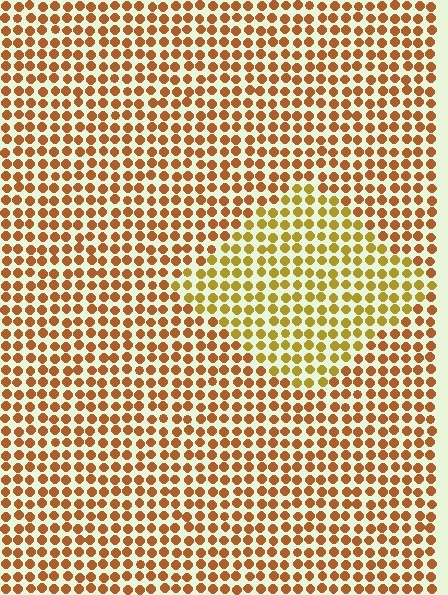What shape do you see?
I see a diamond.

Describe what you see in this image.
The image is filled with small brown elements in a uniform arrangement. A diamond-shaped region is visible where the elements are tinted to a slightly different hue, forming a subtle color boundary.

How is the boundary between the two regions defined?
The boundary is defined purely by a slight shift in hue (about 28 degrees). Spacing, size, and orientation are identical on both sides.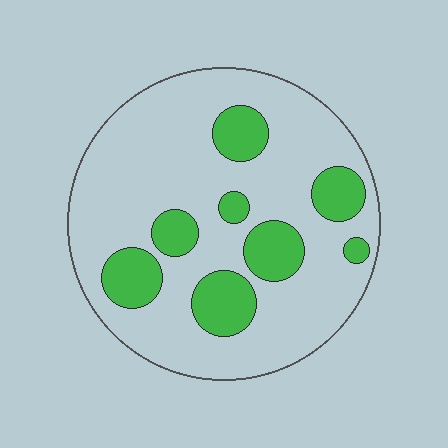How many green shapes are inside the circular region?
8.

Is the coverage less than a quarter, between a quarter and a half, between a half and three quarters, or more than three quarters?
Less than a quarter.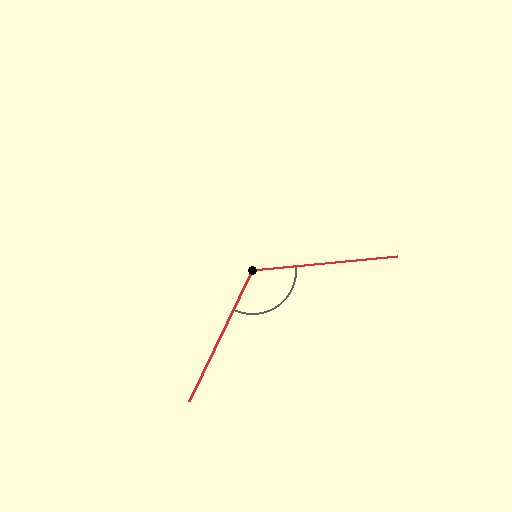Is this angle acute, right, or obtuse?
It is obtuse.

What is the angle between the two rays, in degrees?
Approximately 121 degrees.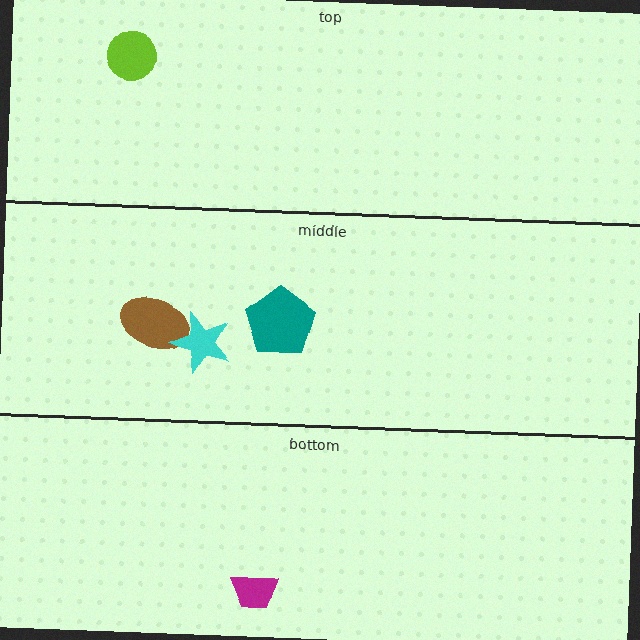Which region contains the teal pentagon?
The middle region.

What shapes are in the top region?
The lime circle.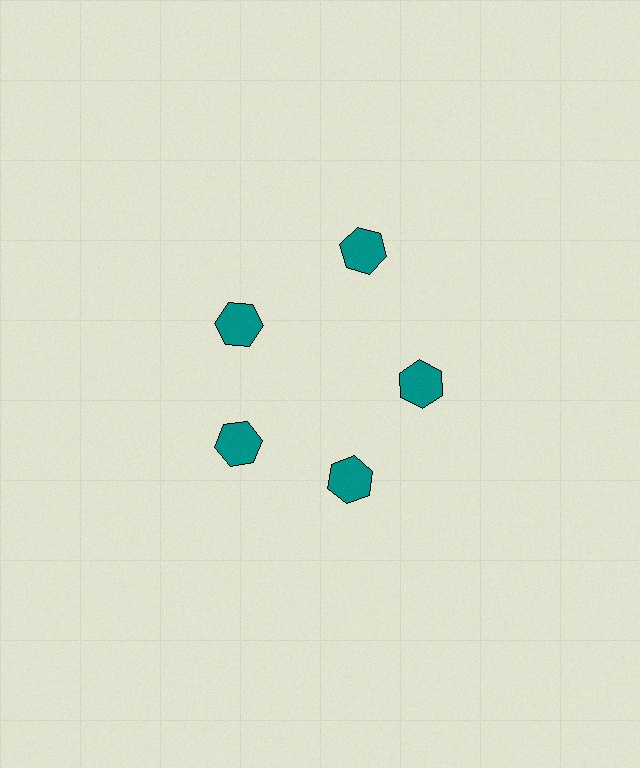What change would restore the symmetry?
The symmetry would be restored by moving it inward, back onto the ring so that all 5 hexagons sit at equal angles and equal distance from the center.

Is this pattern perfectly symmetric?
No. The 5 teal hexagons are arranged in a ring, but one element near the 1 o'clock position is pushed outward from the center, breaking the 5-fold rotational symmetry.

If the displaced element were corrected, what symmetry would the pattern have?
It would have 5-fold rotational symmetry — the pattern would map onto itself every 72 degrees.